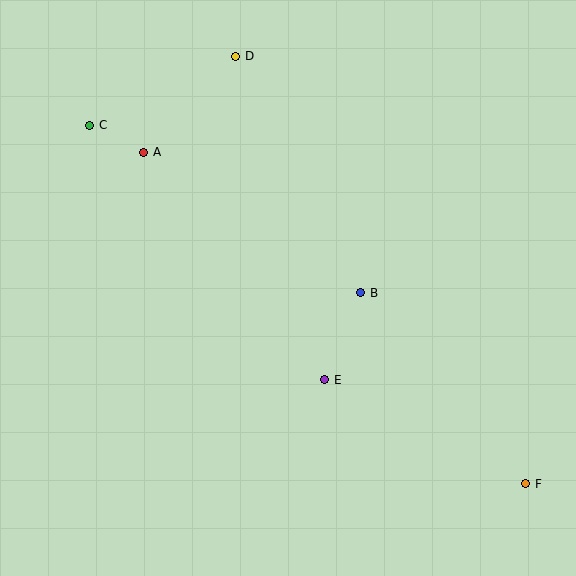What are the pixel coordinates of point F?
Point F is at (526, 484).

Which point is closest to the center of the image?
Point B at (361, 293) is closest to the center.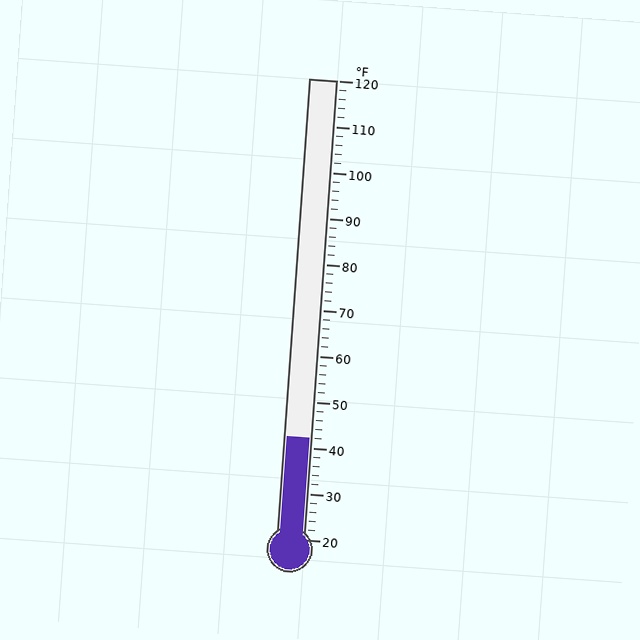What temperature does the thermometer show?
The thermometer shows approximately 42°F.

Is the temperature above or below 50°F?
The temperature is below 50°F.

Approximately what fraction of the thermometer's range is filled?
The thermometer is filled to approximately 20% of its range.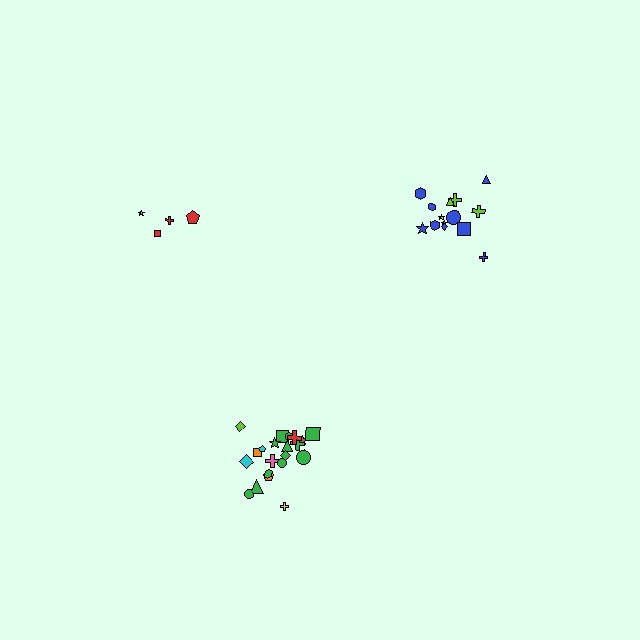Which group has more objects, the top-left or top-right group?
The top-right group.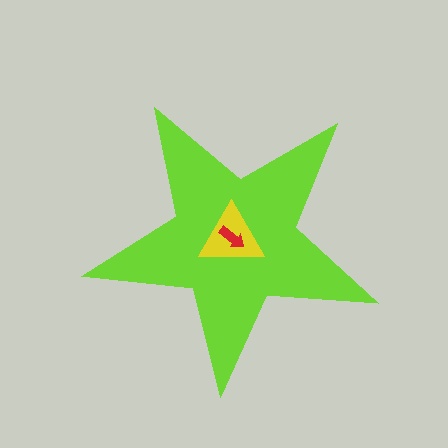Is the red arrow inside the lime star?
Yes.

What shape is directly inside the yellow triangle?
The red arrow.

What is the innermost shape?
The red arrow.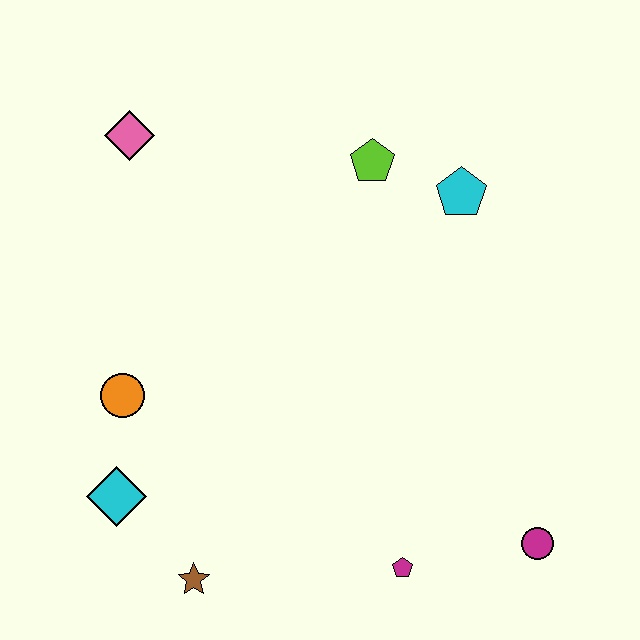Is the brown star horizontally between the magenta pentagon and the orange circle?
Yes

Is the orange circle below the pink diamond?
Yes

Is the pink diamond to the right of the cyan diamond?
Yes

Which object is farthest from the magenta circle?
The pink diamond is farthest from the magenta circle.